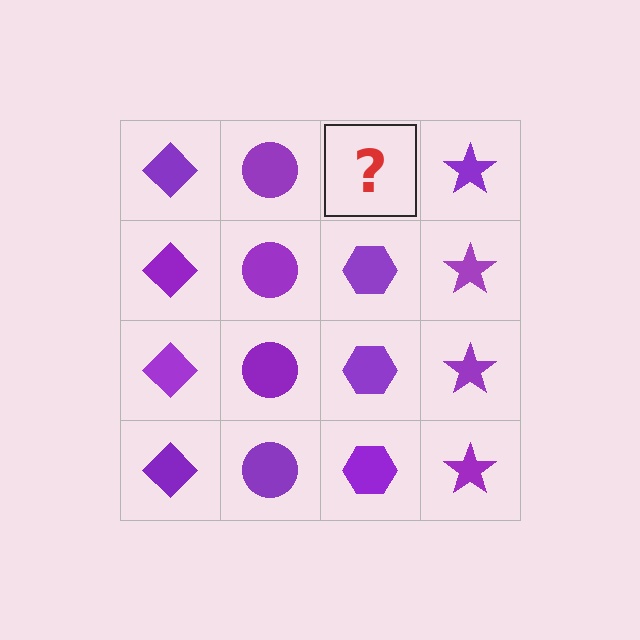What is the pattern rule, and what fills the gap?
The rule is that each column has a consistent shape. The gap should be filled with a purple hexagon.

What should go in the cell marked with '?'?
The missing cell should contain a purple hexagon.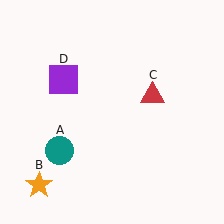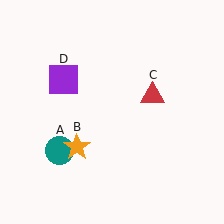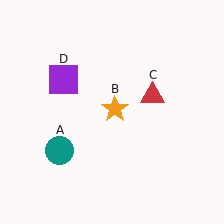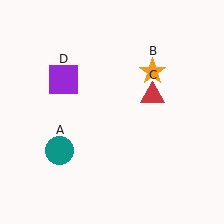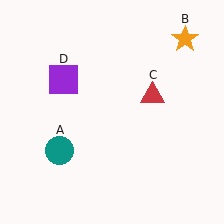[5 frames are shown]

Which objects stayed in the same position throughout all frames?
Teal circle (object A) and red triangle (object C) and purple square (object D) remained stationary.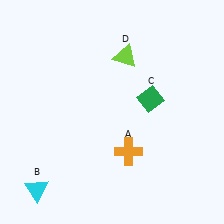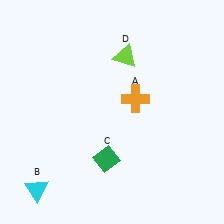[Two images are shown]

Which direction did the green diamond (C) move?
The green diamond (C) moved down.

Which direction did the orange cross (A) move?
The orange cross (A) moved up.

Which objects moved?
The objects that moved are: the orange cross (A), the green diamond (C).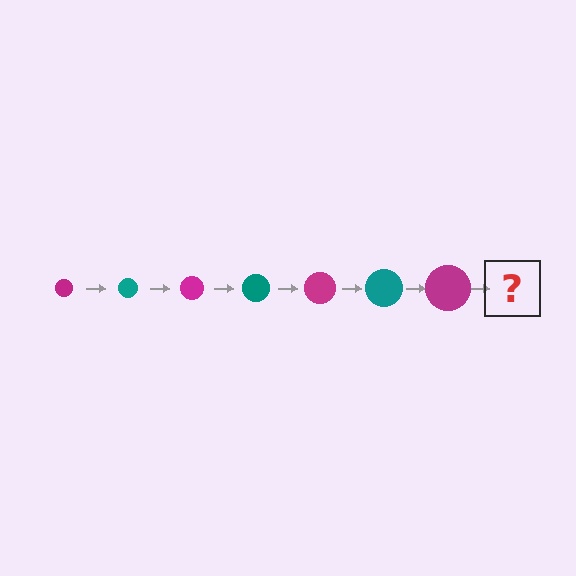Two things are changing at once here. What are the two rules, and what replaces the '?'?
The two rules are that the circle grows larger each step and the color cycles through magenta and teal. The '?' should be a teal circle, larger than the previous one.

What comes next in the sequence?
The next element should be a teal circle, larger than the previous one.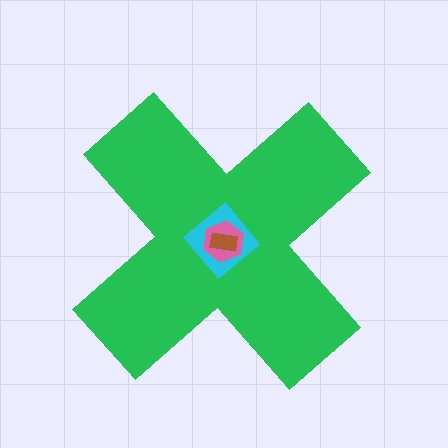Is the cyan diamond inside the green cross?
Yes.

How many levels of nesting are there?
4.